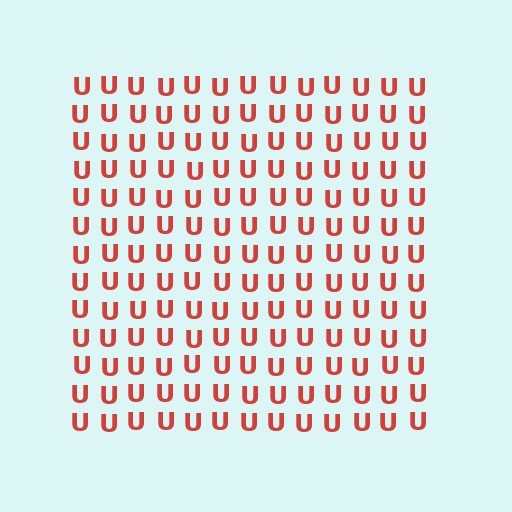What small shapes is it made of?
It is made of small letter U's.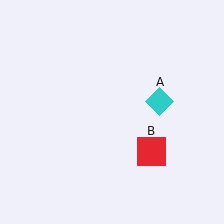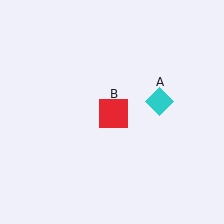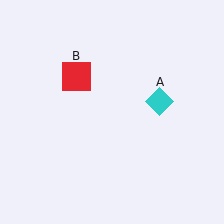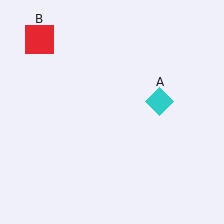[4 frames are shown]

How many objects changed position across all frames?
1 object changed position: red square (object B).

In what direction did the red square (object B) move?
The red square (object B) moved up and to the left.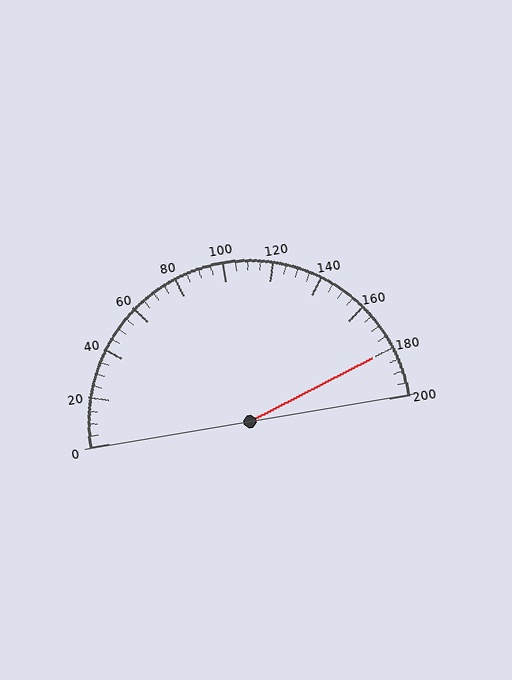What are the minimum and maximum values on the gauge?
The gauge ranges from 0 to 200.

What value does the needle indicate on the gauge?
The needle indicates approximately 180.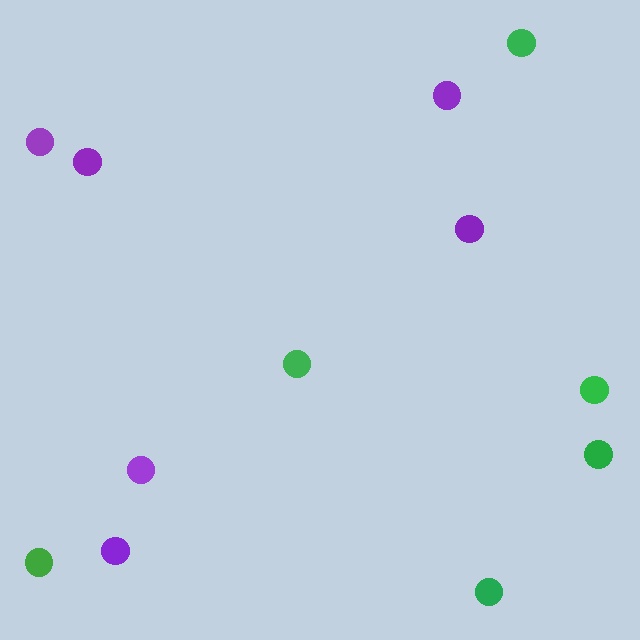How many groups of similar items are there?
There are 2 groups: one group of green circles (6) and one group of purple circles (6).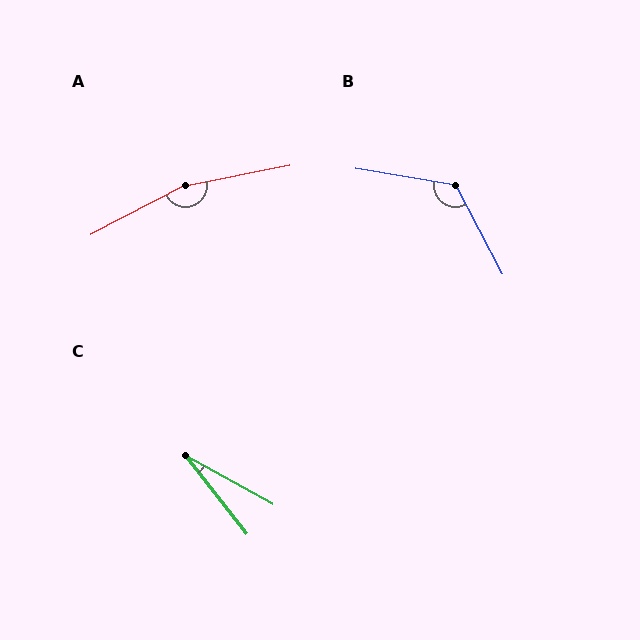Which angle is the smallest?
C, at approximately 23 degrees.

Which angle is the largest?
A, at approximately 163 degrees.